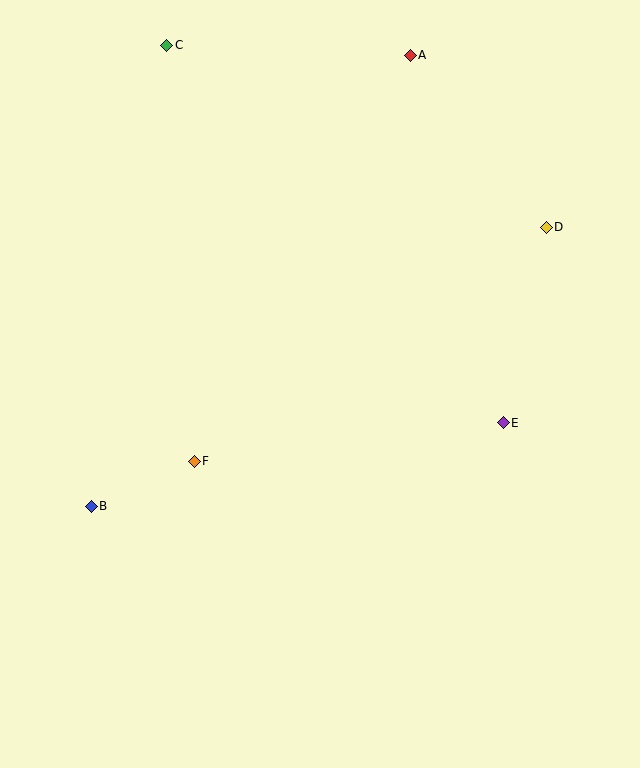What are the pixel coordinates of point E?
Point E is at (503, 423).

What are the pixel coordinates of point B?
Point B is at (91, 506).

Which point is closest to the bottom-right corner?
Point E is closest to the bottom-right corner.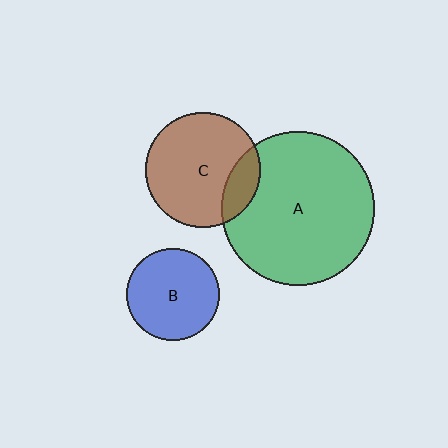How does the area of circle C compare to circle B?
Approximately 1.5 times.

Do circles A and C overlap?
Yes.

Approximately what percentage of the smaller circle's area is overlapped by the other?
Approximately 20%.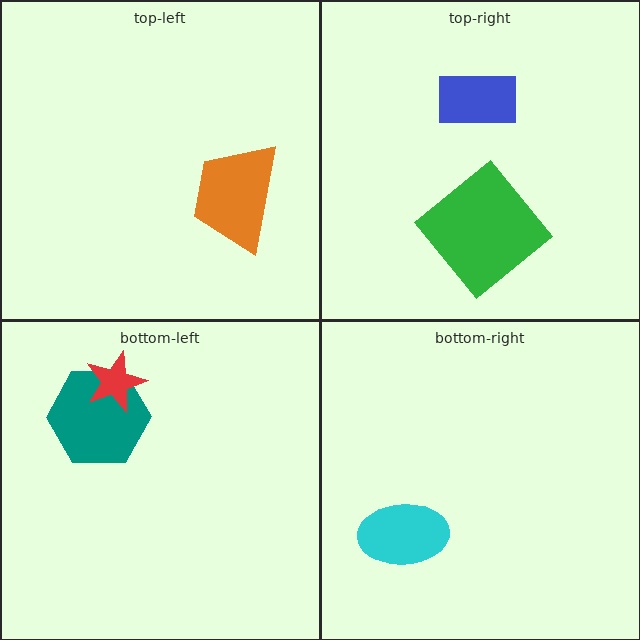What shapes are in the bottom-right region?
The cyan ellipse.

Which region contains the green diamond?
The top-right region.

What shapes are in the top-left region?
The orange trapezoid.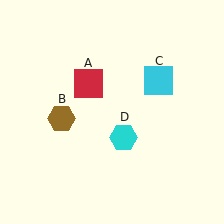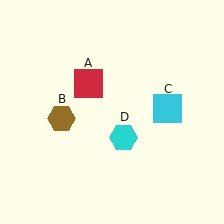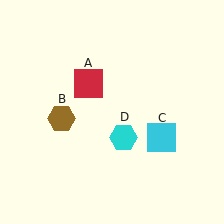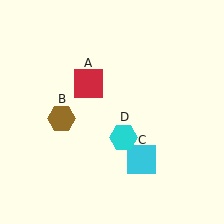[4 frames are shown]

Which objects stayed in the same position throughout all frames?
Red square (object A) and brown hexagon (object B) and cyan hexagon (object D) remained stationary.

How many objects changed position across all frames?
1 object changed position: cyan square (object C).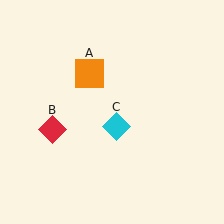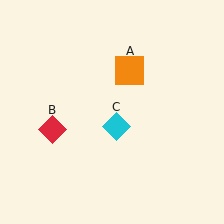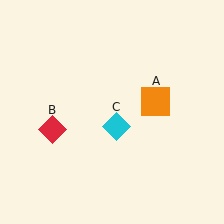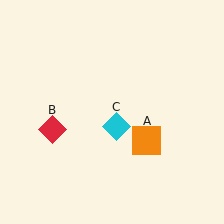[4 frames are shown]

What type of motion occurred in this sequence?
The orange square (object A) rotated clockwise around the center of the scene.